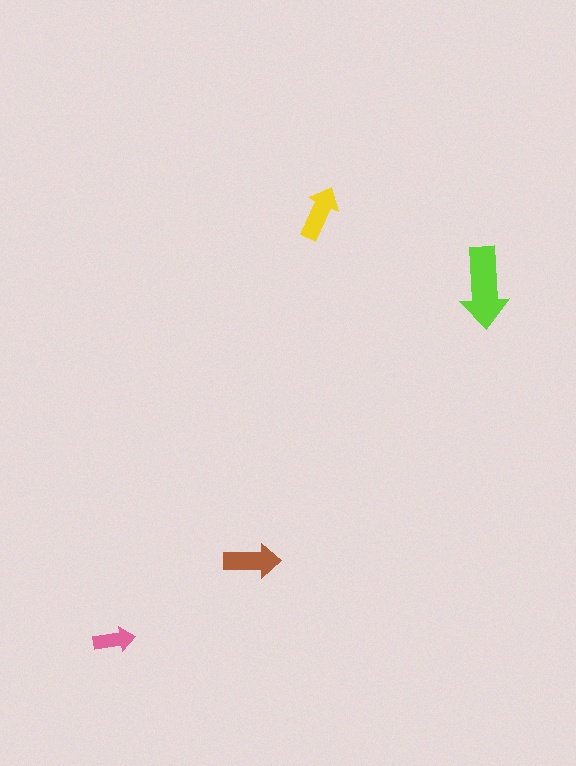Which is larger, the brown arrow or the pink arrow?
The brown one.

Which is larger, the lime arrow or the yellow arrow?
The lime one.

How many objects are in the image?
There are 4 objects in the image.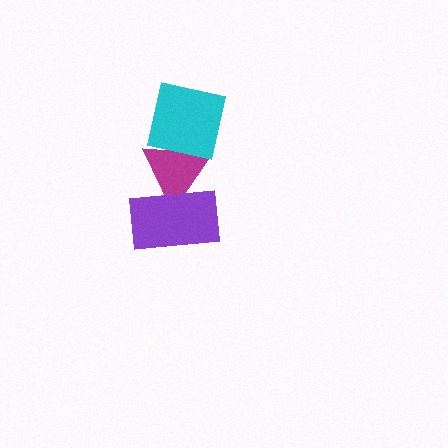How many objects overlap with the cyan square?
1 object overlaps with the cyan square.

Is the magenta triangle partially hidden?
Yes, it is partially covered by another shape.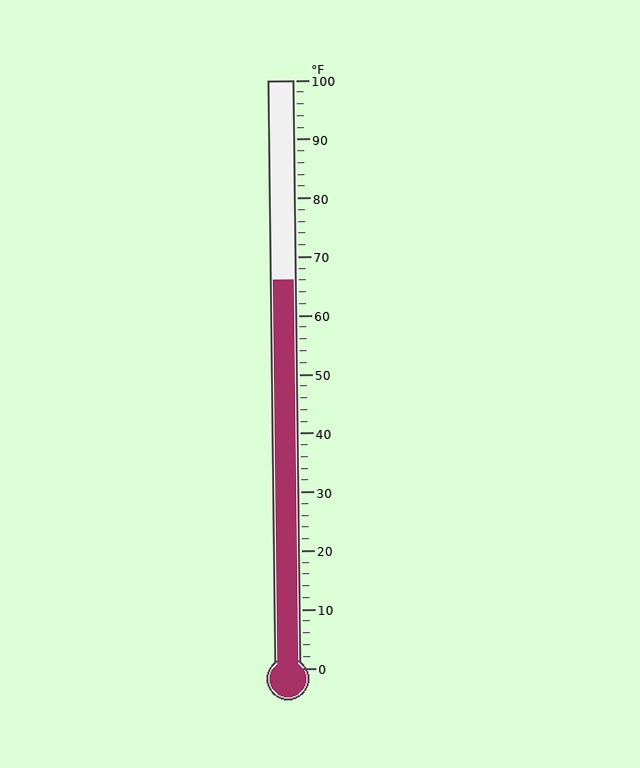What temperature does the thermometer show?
The thermometer shows approximately 66°F.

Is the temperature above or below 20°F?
The temperature is above 20°F.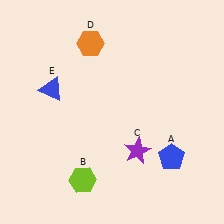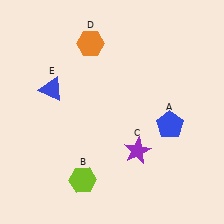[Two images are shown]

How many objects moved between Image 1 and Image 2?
1 object moved between the two images.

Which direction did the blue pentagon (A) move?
The blue pentagon (A) moved up.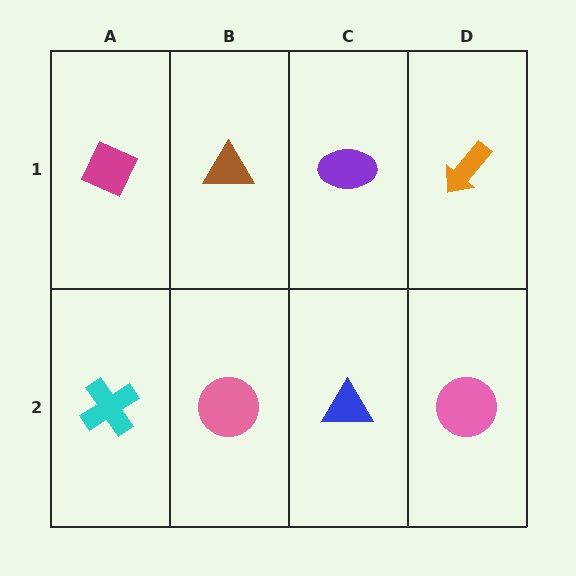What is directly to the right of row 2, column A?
A pink circle.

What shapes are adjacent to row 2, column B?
A brown triangle (row 1, column B), a cyan cross (row 2, column A), a blue triangle (row 2, column C).